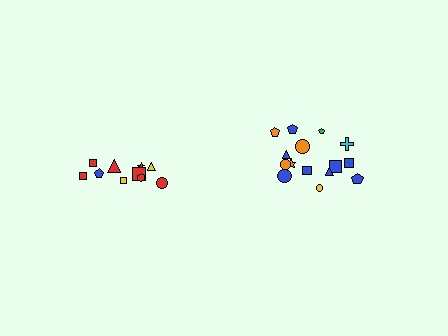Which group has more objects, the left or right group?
The right group.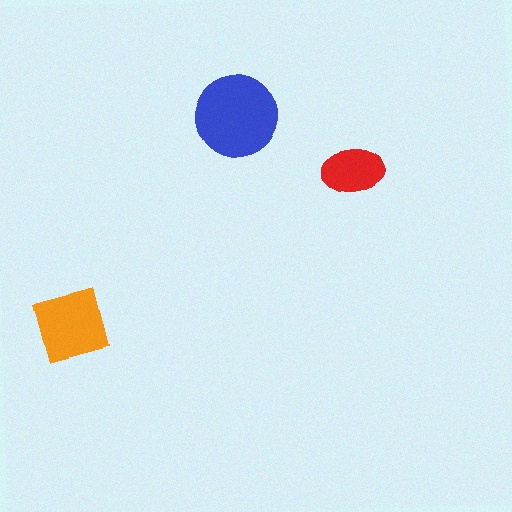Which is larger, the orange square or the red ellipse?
The orange square.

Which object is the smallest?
The red ellipse.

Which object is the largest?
The blue circle.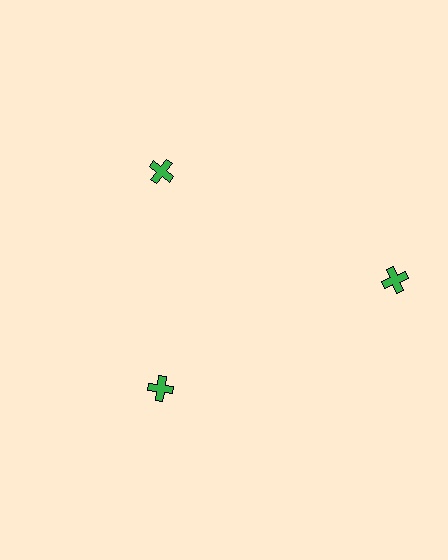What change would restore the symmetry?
The symmetry would be restored by moving it inward, back onto the ring so that all 3 crosses sit at equal angles and equal distance from the center.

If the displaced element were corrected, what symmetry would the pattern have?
It would have 3-fold rotational symmetry — the pattern would map onto itself every 120 degrees.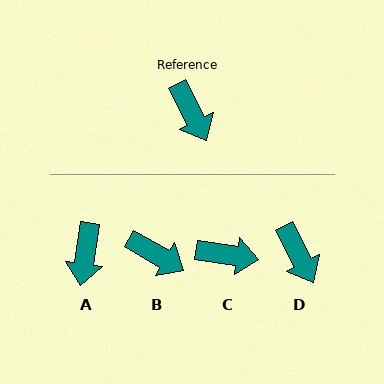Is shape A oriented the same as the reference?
No, it is off by about 36 degrees.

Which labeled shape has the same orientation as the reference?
D.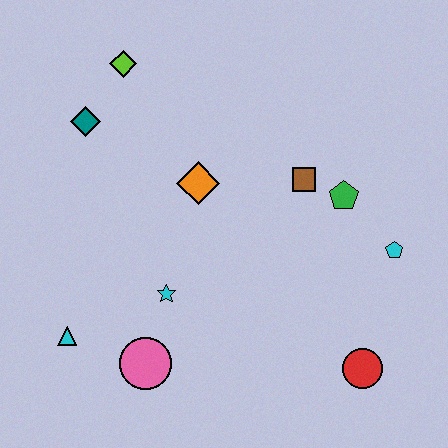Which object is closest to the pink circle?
The cyan star is closest to the pink circle.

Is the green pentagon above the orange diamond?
No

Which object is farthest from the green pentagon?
The cyan triangle is farthest from the green pentagon.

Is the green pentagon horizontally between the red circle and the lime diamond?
Yes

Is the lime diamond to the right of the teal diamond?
Yes